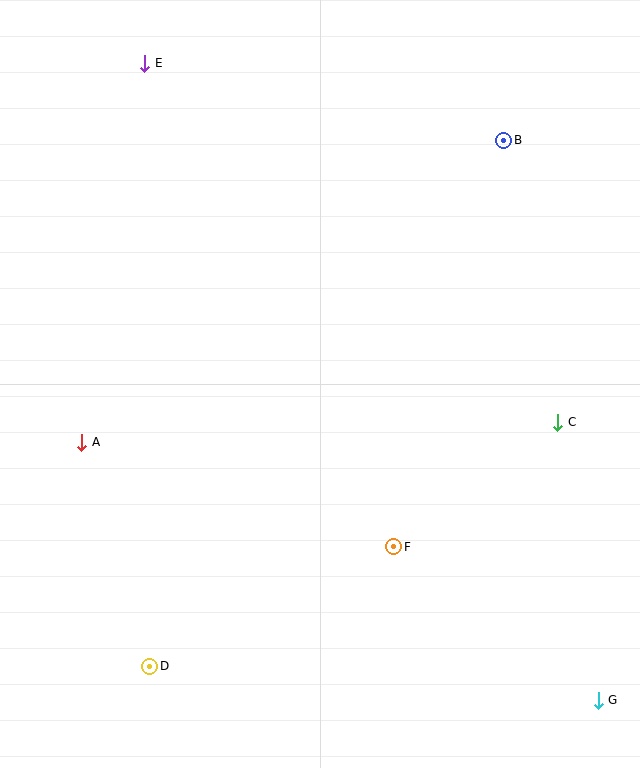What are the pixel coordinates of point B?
Point B is at (504, 140).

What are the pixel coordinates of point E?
Point E is at (145, 63).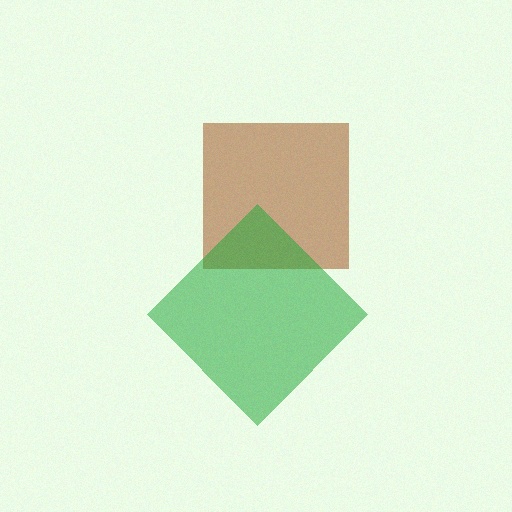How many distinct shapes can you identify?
There are 2 distinct shapes: a brown square, a green diamond.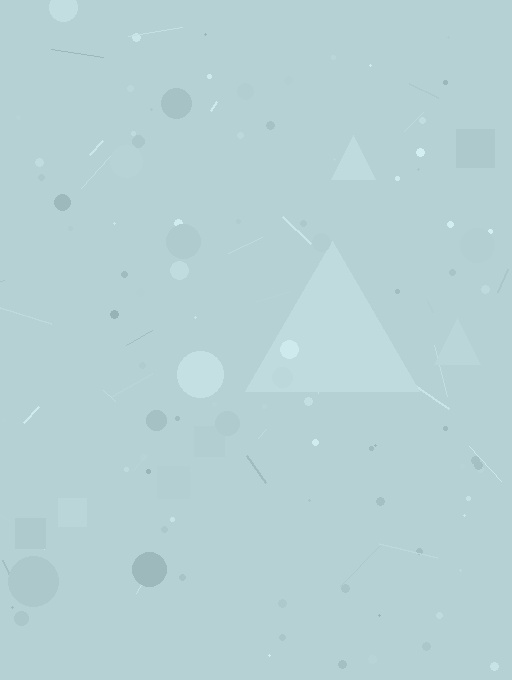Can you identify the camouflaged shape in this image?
The camouflaged shape is a triangle.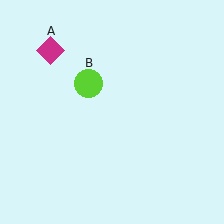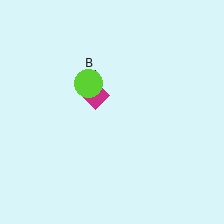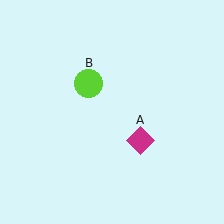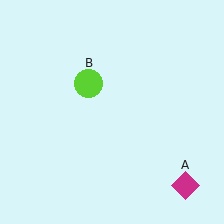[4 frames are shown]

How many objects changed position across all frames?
1 object changed position: magenta diamond (object A).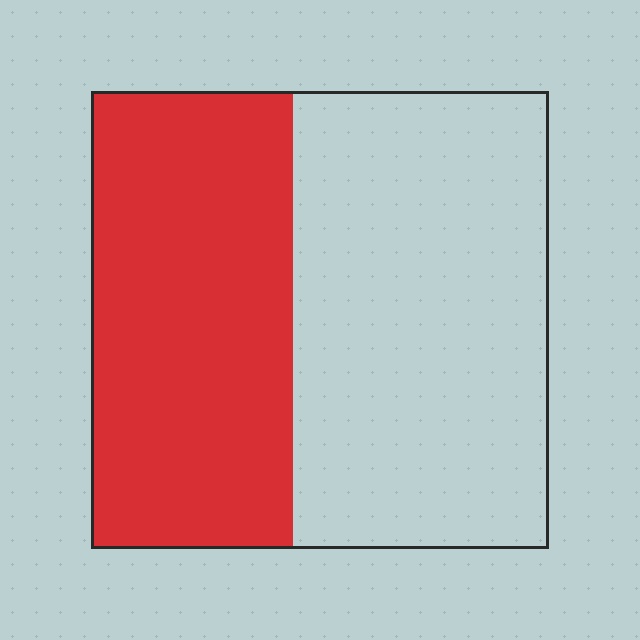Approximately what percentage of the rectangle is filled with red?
Approximately 45%.